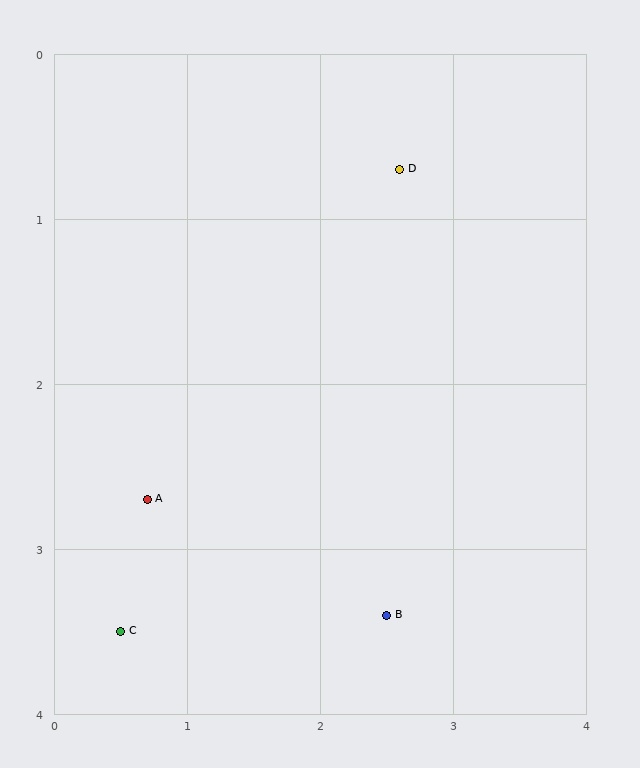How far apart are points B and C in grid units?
Points B and C are about 2.0 grid units apart.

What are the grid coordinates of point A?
Point A is at approximately (0.7, 2.7).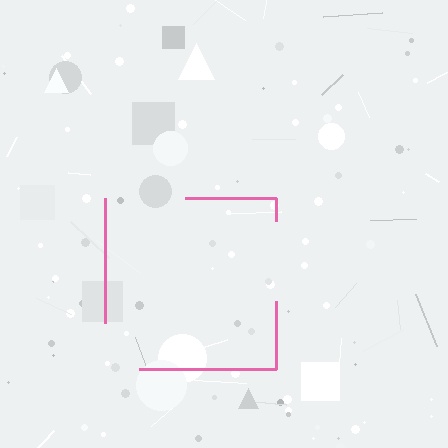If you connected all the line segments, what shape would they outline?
They would outline a square.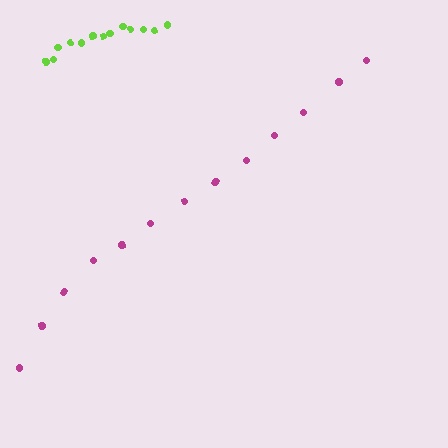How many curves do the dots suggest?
There are 2 distinct paths.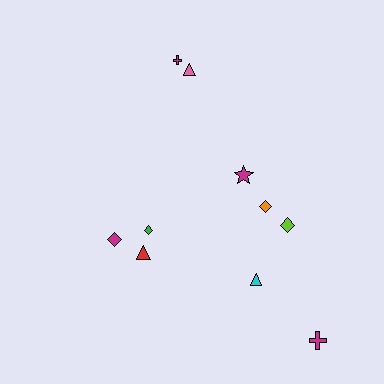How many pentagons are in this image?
There are no pentagons.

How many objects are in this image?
There are 10 objects.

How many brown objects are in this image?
There are no brown objects.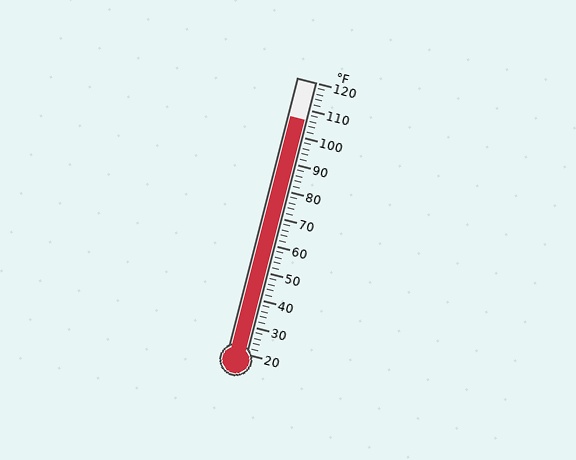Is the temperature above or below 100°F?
The temperature is above 100°F.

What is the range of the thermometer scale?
The thermometer scale ranges from 20°F to 120°F.